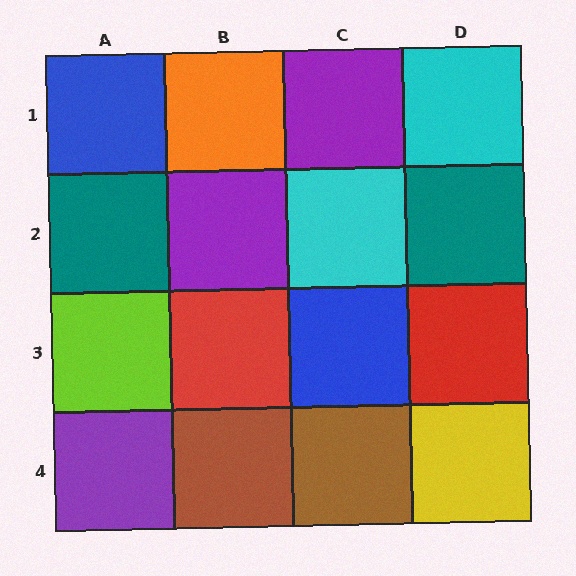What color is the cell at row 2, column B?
Purple.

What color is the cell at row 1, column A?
Blue.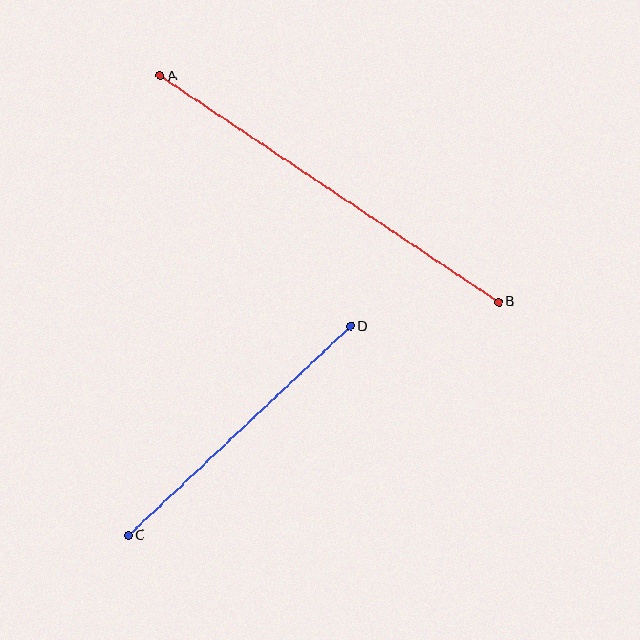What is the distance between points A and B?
The distance is approximately 407 pixels.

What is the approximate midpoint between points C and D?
The midpoint is at approximately (239, 431) pixels.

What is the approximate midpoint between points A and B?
The midpoint is at approximately (329, 189) pixels.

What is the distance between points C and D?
The distance is approximately 305 pixels.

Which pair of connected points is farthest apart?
Points A and B are farthest apart.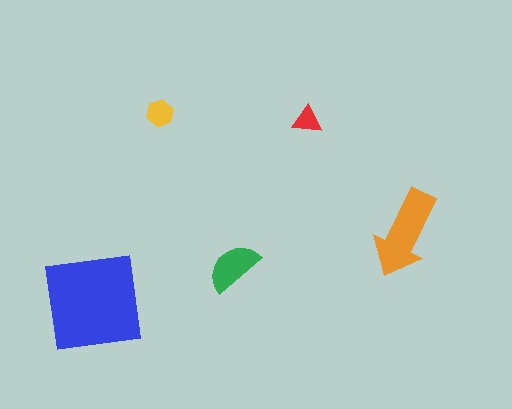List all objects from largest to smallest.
The blue square, the orange arrow, the green semicircle, the yellow hexagon, the red triangle.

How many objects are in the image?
There are 5 objects in the image.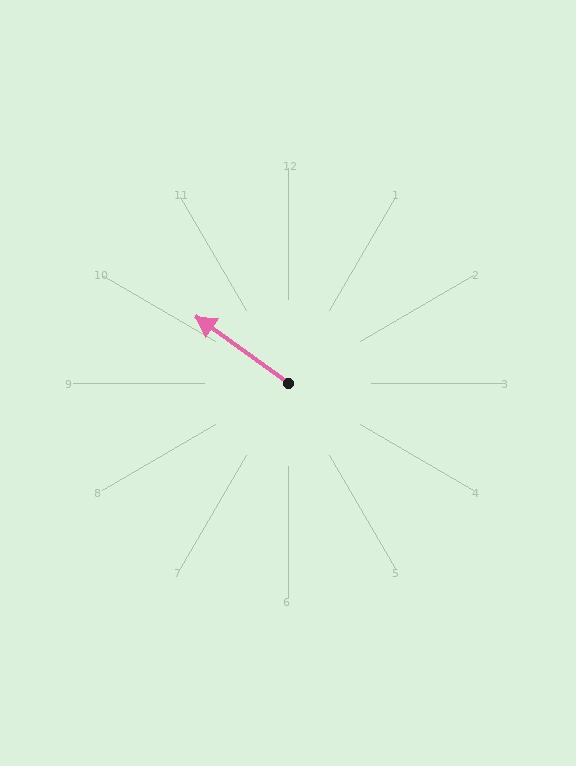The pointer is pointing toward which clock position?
Roughly 10 o'clock.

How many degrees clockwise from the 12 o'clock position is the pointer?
Approximately 306 degrees.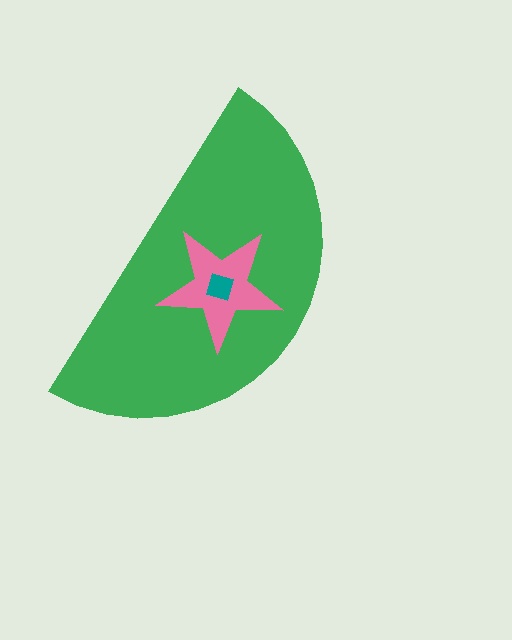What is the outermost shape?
The green semicircle.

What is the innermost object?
The teal diamond.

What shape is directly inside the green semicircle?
The pink star.